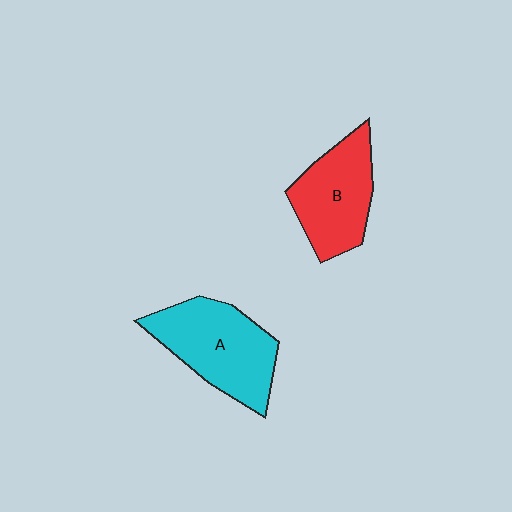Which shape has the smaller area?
Shape B (red).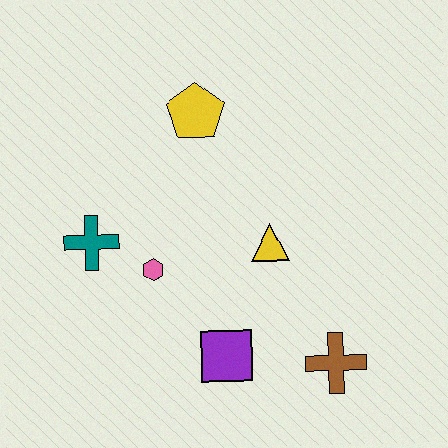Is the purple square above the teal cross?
No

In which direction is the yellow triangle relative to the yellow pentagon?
The yellow triangle is below the yellow pentagon.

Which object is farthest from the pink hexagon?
The brown cross is farthest from the pink hexagon.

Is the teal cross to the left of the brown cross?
Yes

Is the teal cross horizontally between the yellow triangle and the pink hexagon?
No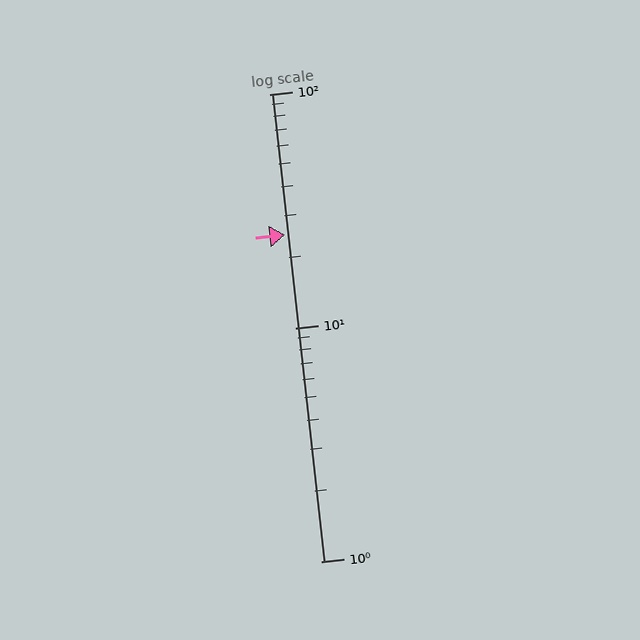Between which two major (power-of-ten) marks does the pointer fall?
The pointer is between 10 and 100.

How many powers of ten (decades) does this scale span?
The scale spans 2 decades, from 1 to 100.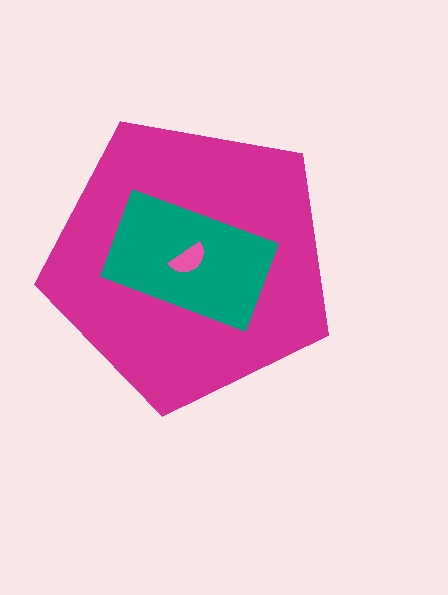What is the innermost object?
The pink semicircle.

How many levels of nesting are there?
3.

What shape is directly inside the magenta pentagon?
The teal rectangle.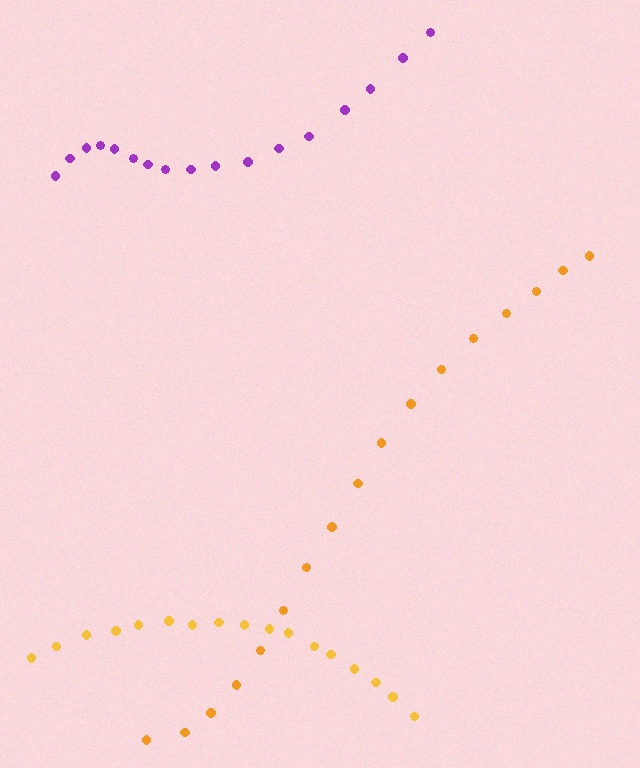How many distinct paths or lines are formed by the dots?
There are 3 distinct paths.